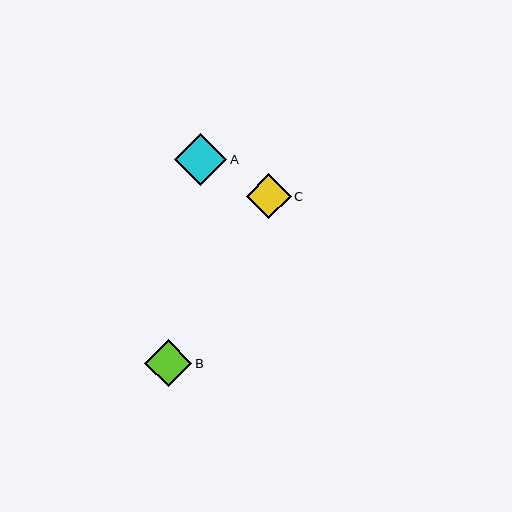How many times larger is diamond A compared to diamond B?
Diamond A is approximately 1.1 times the size of diamond B.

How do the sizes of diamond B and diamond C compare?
Diamond B and diamond C are approximately the same size.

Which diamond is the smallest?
Diamond C is the smallest with a size of approximately 45 pixels.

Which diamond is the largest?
Diamond A is the largest with a size of approximately 52 pixels.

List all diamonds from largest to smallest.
From largest to smallest: A, B, C.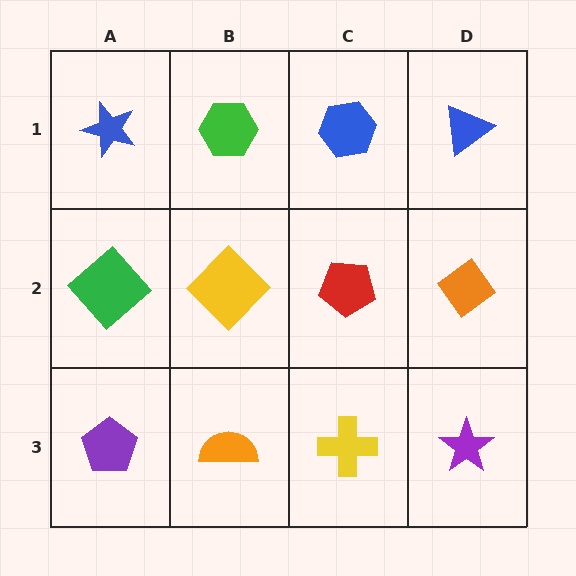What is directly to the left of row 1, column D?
A blue hexagon.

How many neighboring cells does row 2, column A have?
3.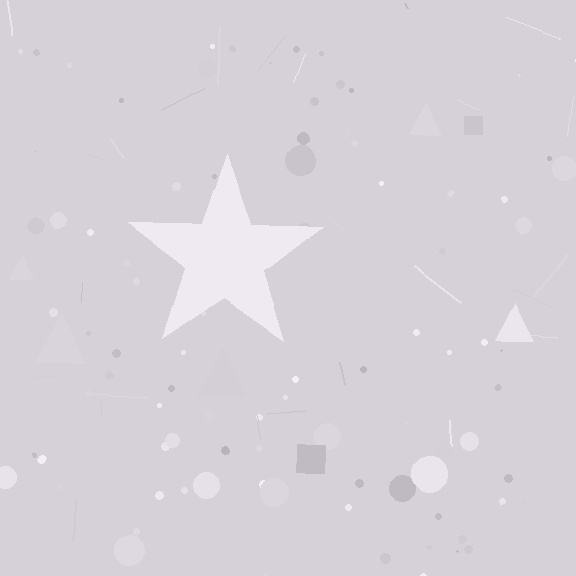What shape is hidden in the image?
A star is hidden in the image.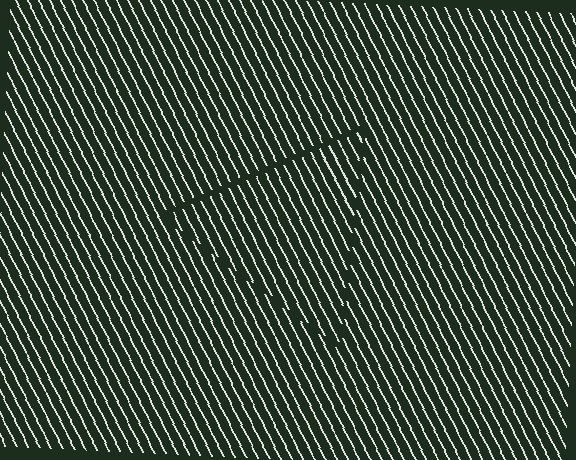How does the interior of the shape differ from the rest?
The interior of the shape contains the same grating, shifted by half a period — the contour is defined by the phase discontinuity where line-ends from the inner and outer gratings abut.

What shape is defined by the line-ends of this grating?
An illusory triangle. The interior of the shape contains the same grating, shifted by half a period — the contour is defined by the phase discontinuity where line-ends from the inner and outer gratings abut.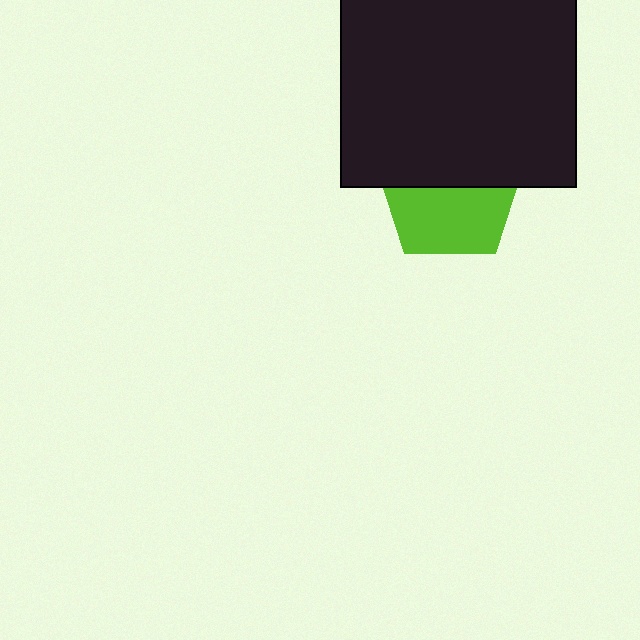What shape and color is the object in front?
The object in front is a black rectangle.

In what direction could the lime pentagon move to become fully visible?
The lime pentagon could move down. That would shift it out from behind the black rectangle entirely.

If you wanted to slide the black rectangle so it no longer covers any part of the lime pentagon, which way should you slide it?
Slide it up — that is the most direct way to separate the two shapes.